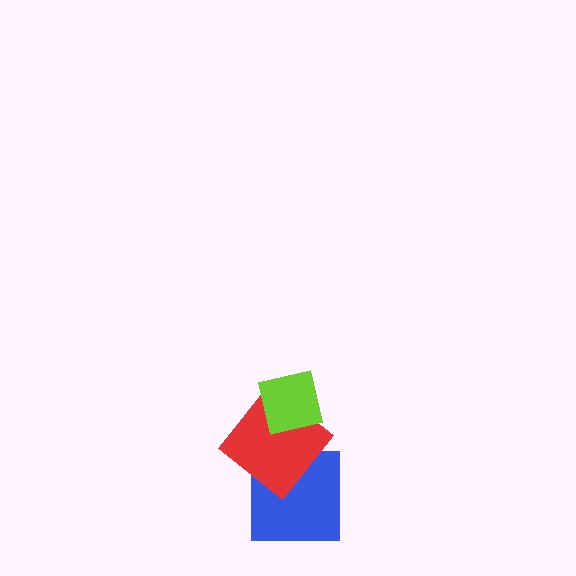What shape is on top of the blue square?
The red diamond is on top of the blue square.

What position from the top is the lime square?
The lime square is 1st from the top.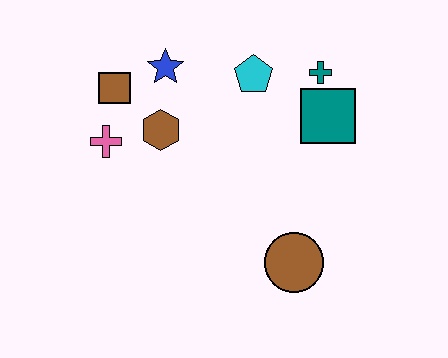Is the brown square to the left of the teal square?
Yes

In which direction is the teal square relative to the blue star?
The teal square is to the right of the blue star.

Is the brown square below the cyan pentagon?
Yes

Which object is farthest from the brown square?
The brown circle is farthest from the brown square.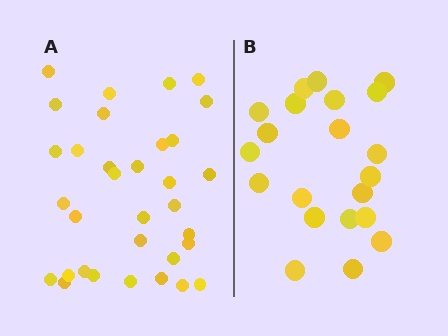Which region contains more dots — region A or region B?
Region A (the left region) has more dots.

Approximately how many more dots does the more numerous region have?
Region A has roughly 12 or so more dots than region B.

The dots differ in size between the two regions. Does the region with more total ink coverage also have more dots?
No. Region B has more total ink coverage because its dots are larger, but region A actually contains more individual dots. Total area can be misleading — the number of items is what matters here.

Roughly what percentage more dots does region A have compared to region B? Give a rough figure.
About 55% more.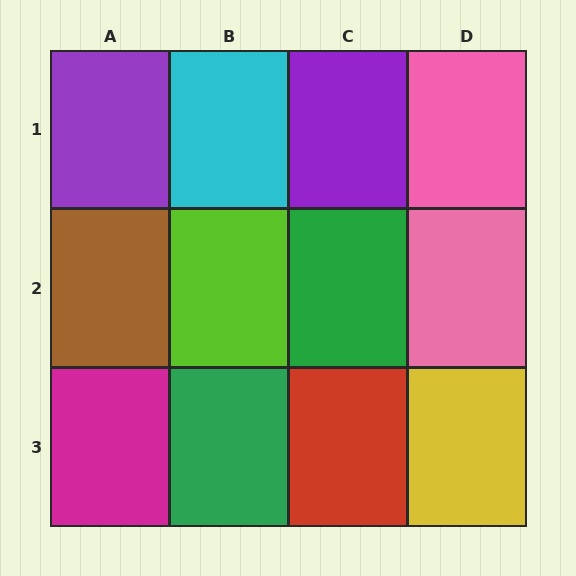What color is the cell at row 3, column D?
Yellow.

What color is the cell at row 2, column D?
Pink.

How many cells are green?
2 cells are green.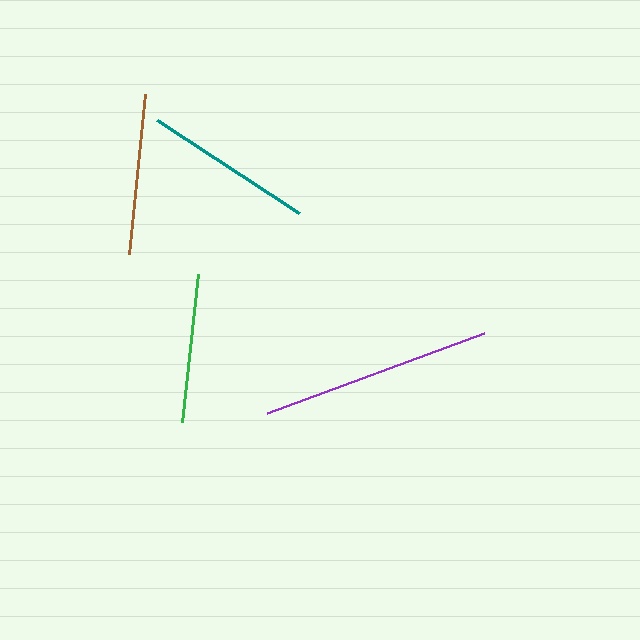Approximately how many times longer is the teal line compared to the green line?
The teal line is approximately 1.1 times the length of the green line.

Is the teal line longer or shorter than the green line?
The teal line is longer than the green line.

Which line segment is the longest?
The purple line is the longest at approximately 231 pixels.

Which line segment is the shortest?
The green line is the shortest at approximately 148 pixels.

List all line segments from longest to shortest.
From longest to shortest: purple, teal, brown, green.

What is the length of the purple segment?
The purple segment is approximately 231 pixels long.